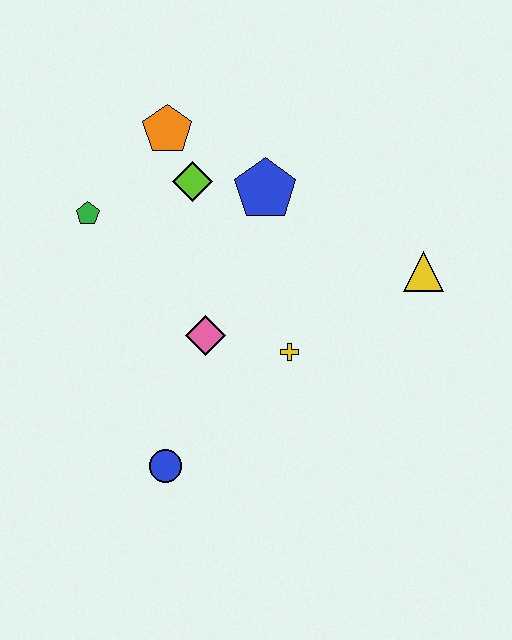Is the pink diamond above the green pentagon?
No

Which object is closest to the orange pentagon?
The lime diamond is closest to the orange pentagon.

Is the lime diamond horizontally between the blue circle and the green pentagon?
No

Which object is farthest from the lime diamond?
The blue circle is farthest from the lime diamond.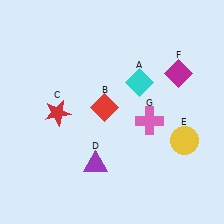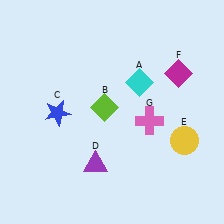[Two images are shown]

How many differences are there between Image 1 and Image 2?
There are 2 differences between the two images.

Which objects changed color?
B changed from red to lime. C changed from red to blue.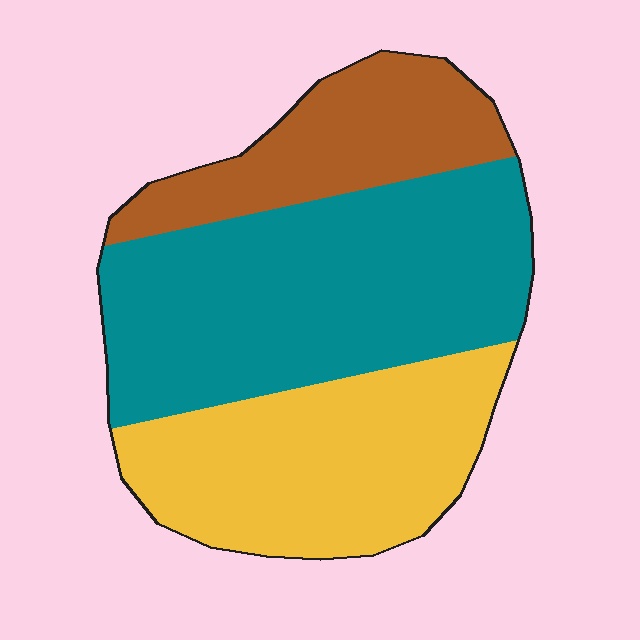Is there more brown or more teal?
Teal.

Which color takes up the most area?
Teal, at roughly 45%.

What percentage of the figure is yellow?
Yellow covers about 35% of the figure.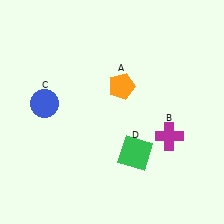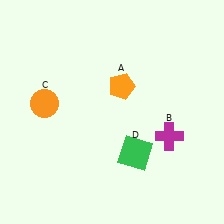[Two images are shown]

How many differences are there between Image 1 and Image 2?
There is 1 difference between the two images.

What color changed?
The circle (C) changed from blue in Image 1 to orange in Image 2.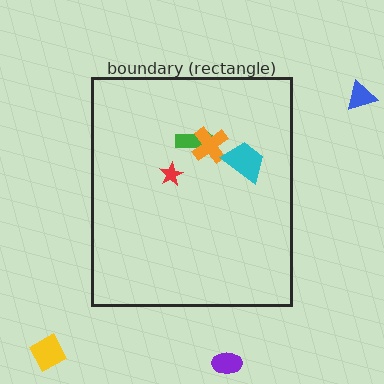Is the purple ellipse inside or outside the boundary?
Outside.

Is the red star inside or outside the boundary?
Inside.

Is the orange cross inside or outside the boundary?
Inside.